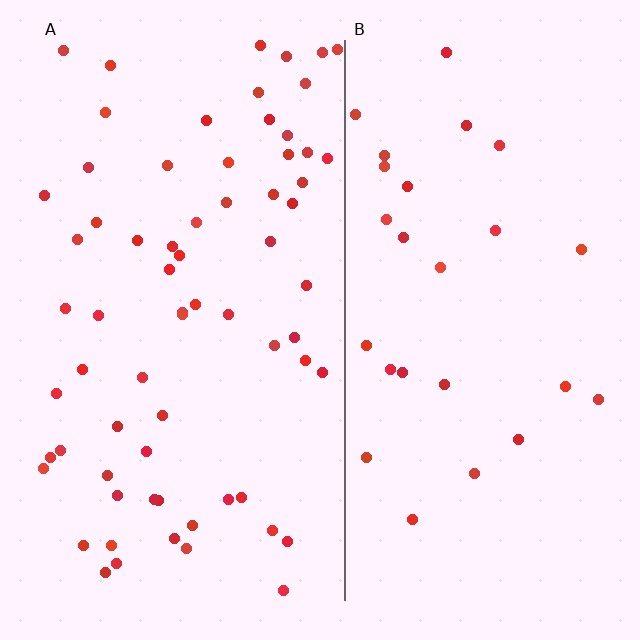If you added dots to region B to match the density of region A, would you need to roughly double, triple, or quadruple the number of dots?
Approximately triple.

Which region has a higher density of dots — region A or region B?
A (the left).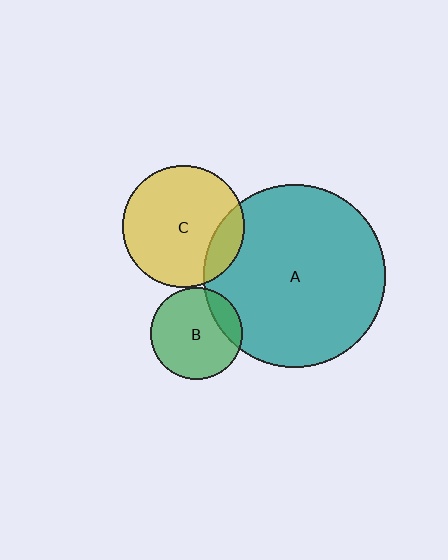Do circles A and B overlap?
Yes.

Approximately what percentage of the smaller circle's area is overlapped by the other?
Approximately 15%.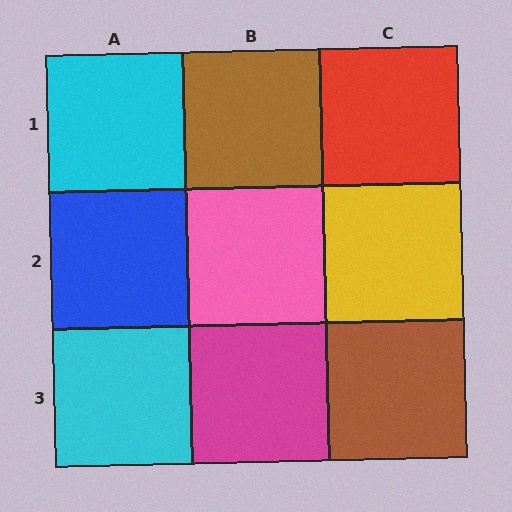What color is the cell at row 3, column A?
Cyan.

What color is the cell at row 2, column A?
Blue.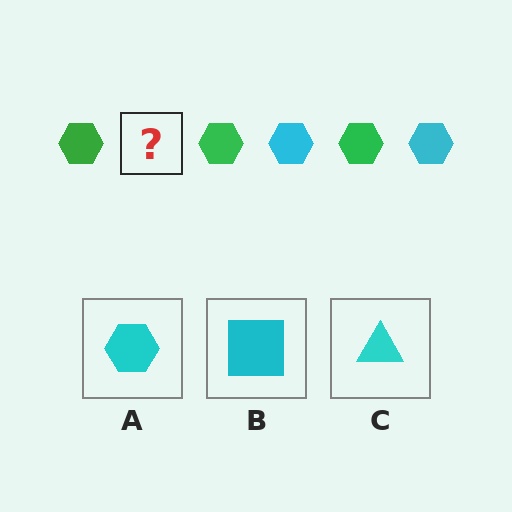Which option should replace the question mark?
Option A.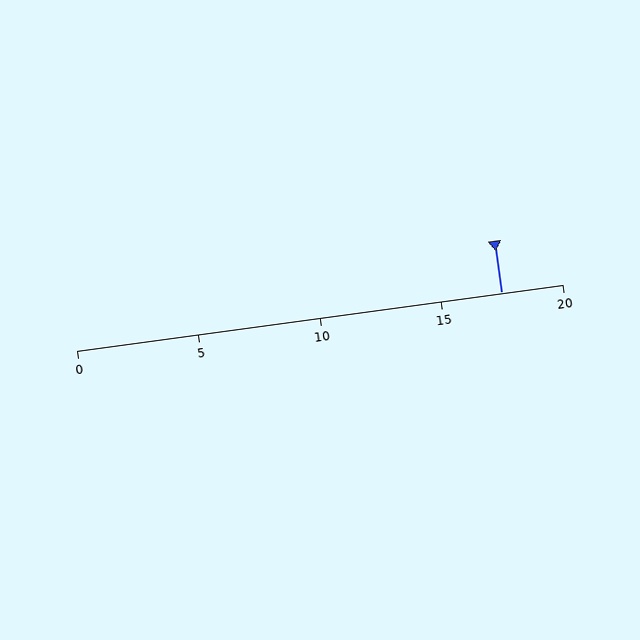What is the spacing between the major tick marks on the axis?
The major ticks are spaced 5 apart.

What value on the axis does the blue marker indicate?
The marker indicates approximately 17.5.